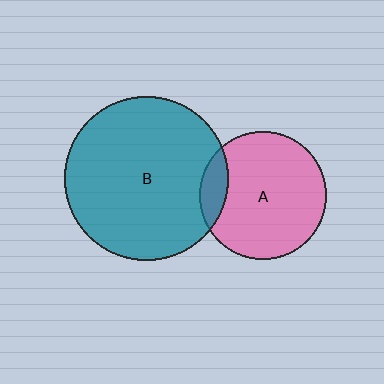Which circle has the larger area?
Circle B (teal).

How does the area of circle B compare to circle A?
Approximately 1.6 times.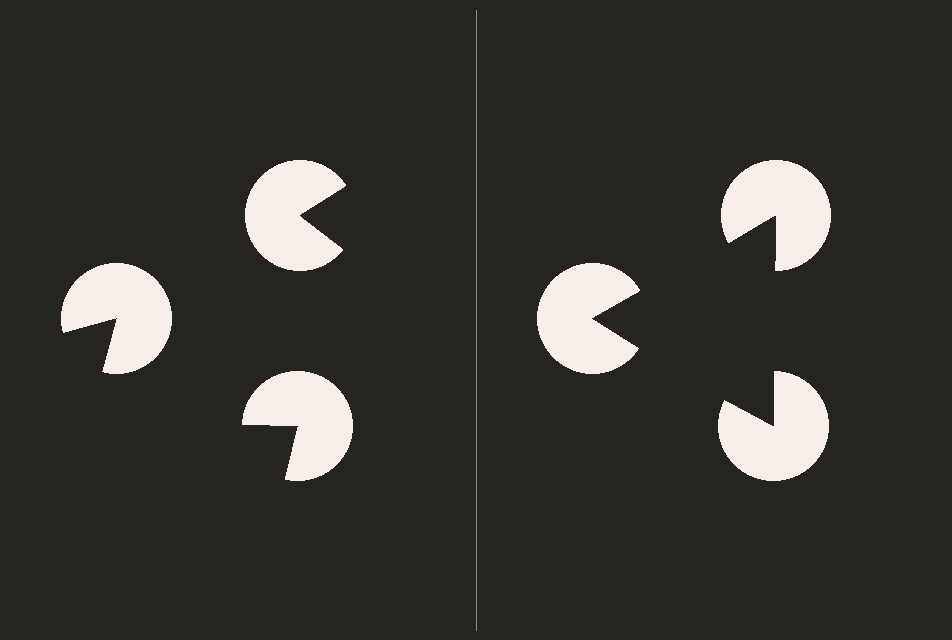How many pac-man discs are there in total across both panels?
6 — 3 on each side.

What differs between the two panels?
The pac-man discs are positioned identically on both sides; only the wedge orientations differ. On the right they align to a triangle; on the left they are misaligned.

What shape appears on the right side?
An illusory triangle.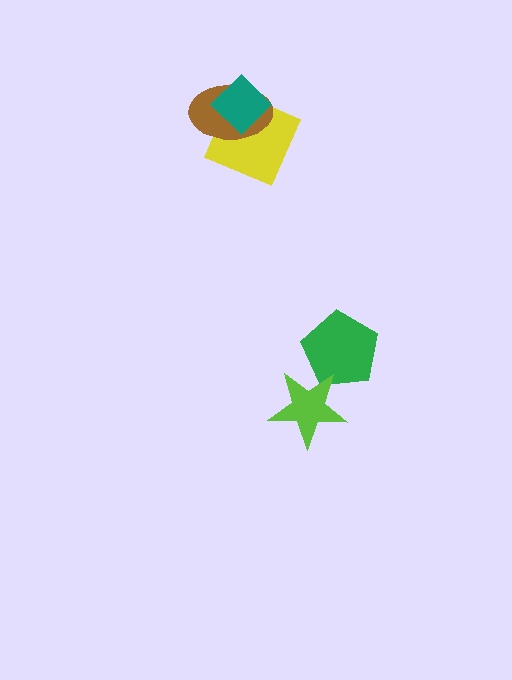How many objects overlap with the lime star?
1 object overlaps with the lime star.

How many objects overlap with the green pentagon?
1 object overlaps with the green pentagon.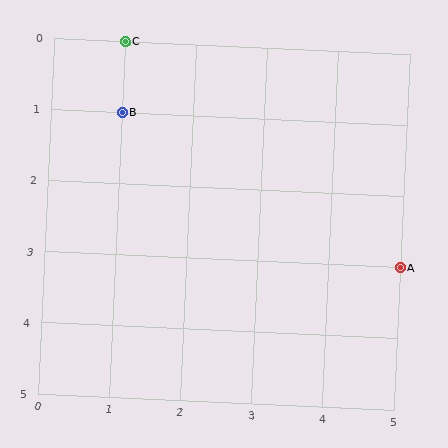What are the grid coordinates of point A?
Point A is at grid coordinates (5, 3).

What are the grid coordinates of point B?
Point B is at grid coordinates (1, 1).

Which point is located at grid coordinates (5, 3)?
Point A is at (5, 3).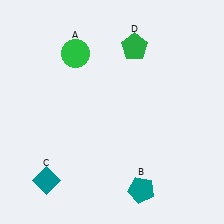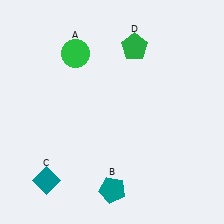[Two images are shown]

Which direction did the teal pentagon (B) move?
The teal pentagon (B) moved left.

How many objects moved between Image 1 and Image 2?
1 object moved between the two images.